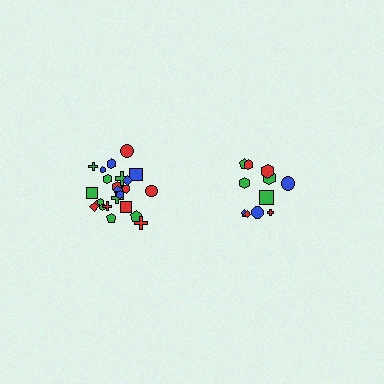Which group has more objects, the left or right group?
The left group.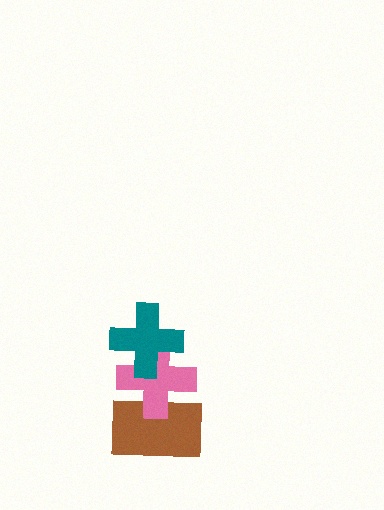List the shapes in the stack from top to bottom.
From top to bottom: the teal cross, the pink cross, the brown rectangle.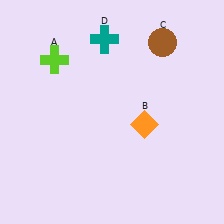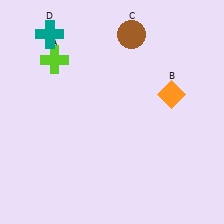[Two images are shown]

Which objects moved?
The objects that moved are: the orange diamond (B), the brown circle (C), the teal cross (D).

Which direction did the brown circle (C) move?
The brown circle (C) moved left.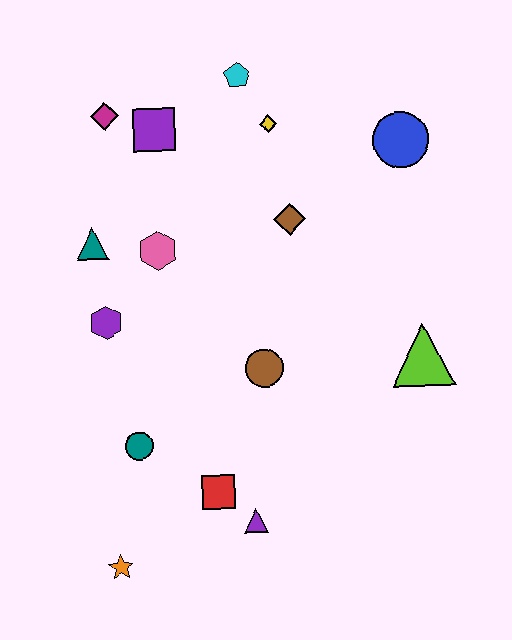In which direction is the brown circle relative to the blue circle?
The brown circle is below the blue circle.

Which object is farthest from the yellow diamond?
The orange star is farthest from the yellow diamond.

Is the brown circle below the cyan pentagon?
Yes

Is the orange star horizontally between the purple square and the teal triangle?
Yes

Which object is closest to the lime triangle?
The brown circle is closest to the lime triangle.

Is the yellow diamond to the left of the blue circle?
Yes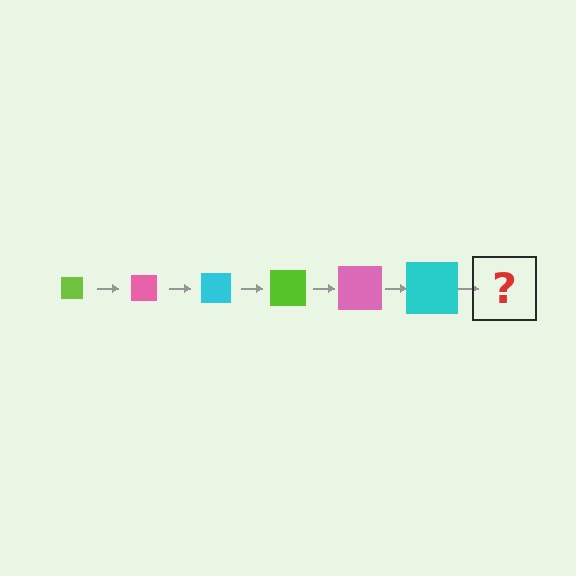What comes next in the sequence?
The next element should be a lime square, larger than the previous one.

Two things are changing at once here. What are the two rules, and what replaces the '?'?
The two rules are that the square grows larger each step and the color cycles through lime, pink, and cyan. The '?' should be a lime square, larger than the previous one.